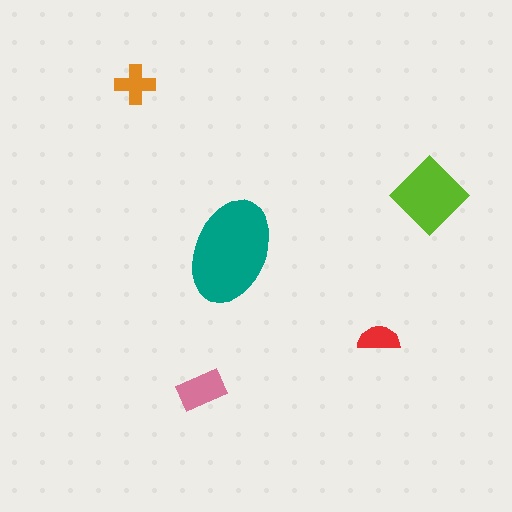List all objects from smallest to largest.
The red semicircle, the orange cross, the pink rectangle, the lime diamond, the teal ellipse.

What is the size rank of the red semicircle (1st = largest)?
5th.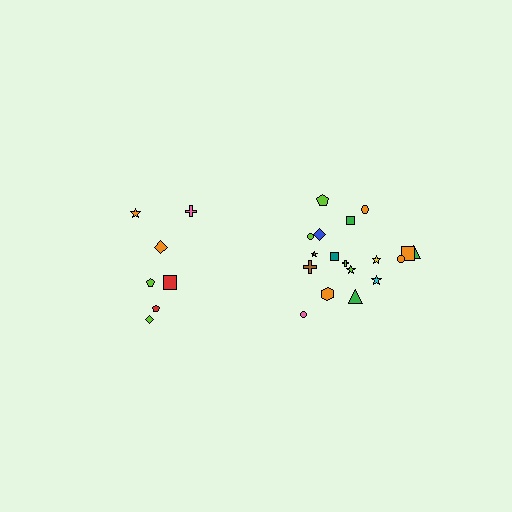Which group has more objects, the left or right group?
The right group.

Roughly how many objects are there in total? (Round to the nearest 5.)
Roughly 25 objects in total.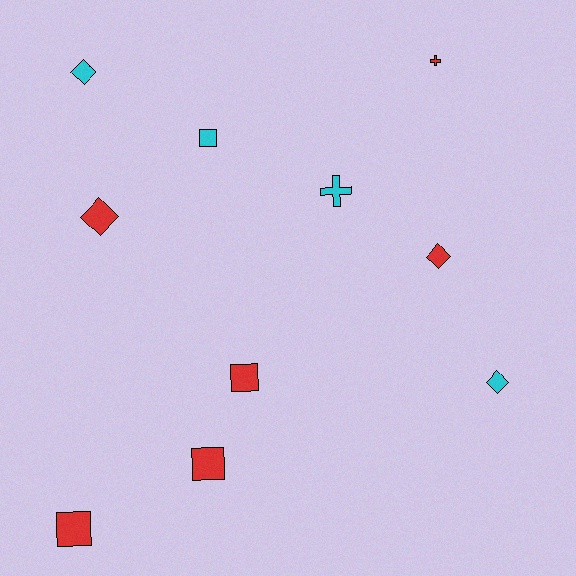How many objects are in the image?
There are 10 objects.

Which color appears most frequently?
Red, with 6 objects.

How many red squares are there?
There are 3 red squares.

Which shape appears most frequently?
Diamond, with 4 objects.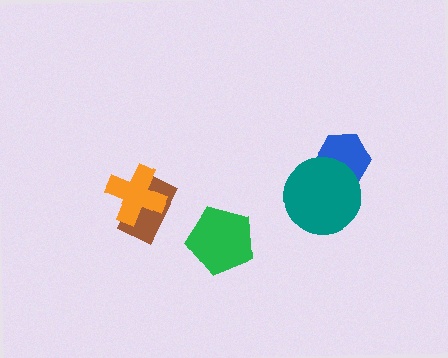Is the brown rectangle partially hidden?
Yes, it is partially covered by another shape.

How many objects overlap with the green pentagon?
0 objects overlap with the green pentagon.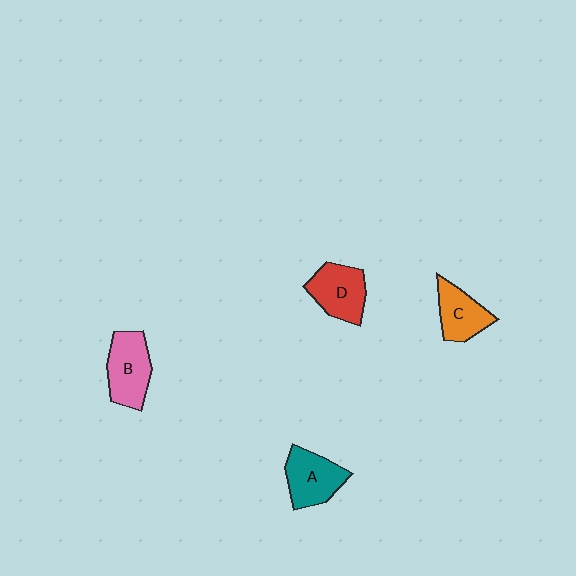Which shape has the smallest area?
Shape C (orange).